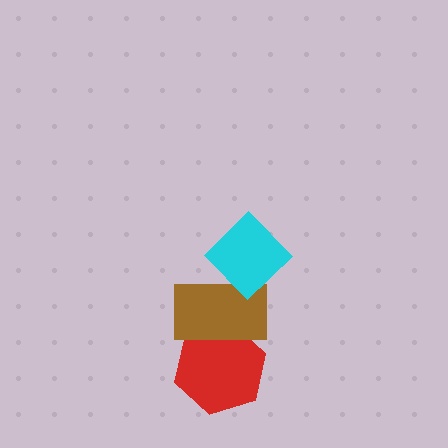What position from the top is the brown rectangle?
The brown rectangle is 2nd from the top.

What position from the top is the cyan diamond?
The cyan diamond is 1st from the top.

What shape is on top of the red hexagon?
The brown rectangle is on top of the red hexagon.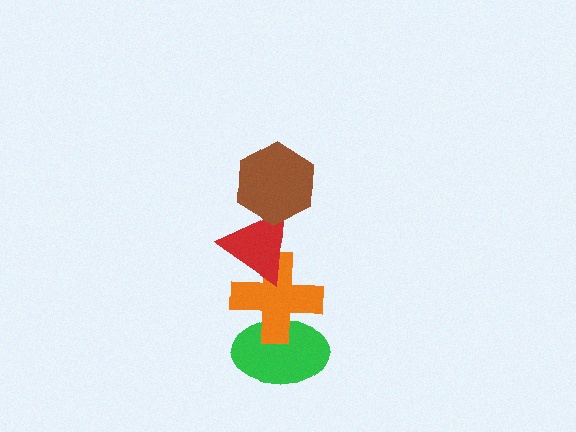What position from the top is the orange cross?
The orange cross is 3rd from the top.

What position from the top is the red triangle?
The red triangle is 2nd from the top.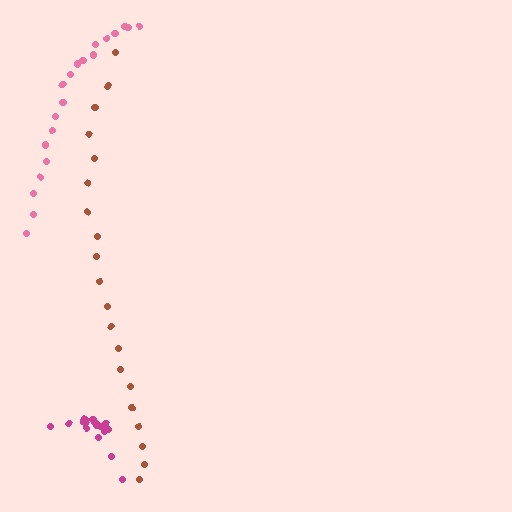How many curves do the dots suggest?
There are 3 distinct paths.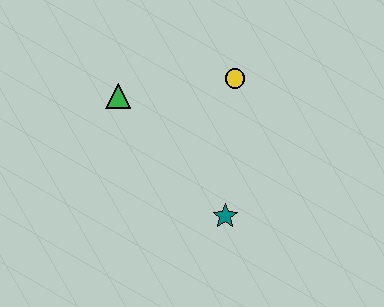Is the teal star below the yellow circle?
Yes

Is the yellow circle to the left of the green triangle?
No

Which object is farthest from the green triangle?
The teal star is farthest from the green triangle.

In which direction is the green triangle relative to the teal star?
The green triangle is above the teal star.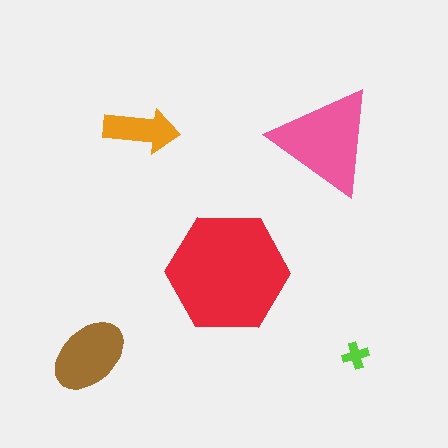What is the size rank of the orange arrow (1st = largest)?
4th.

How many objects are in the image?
There are 5 objects in the image.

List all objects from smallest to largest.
The lime cross, the orange arrow, the brown ellipse, the pink triangle, the red hexagon.